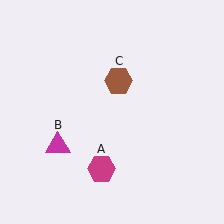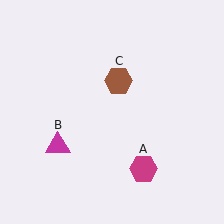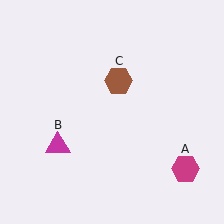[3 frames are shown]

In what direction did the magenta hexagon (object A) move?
The magenta hexagon (object A) moved right.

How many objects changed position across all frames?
1 object changed position: magenta hexagon (object A).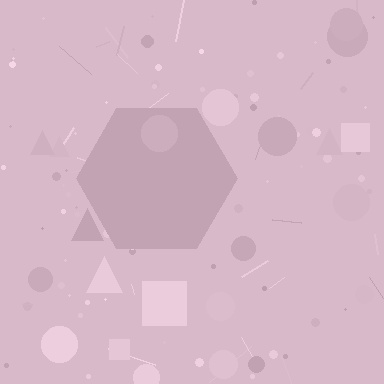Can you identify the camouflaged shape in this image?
The camouflaged shape is a hexagon.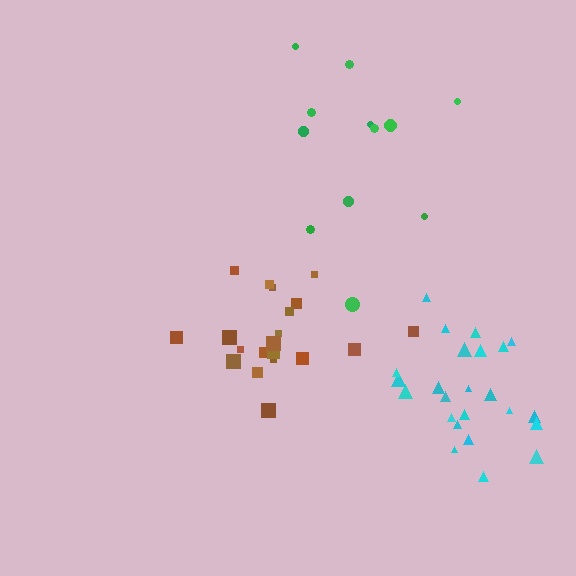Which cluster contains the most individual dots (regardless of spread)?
Cyan (24).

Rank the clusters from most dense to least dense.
cyan, brown, green.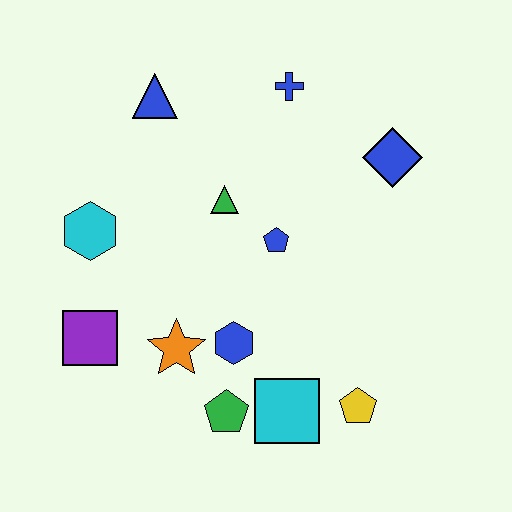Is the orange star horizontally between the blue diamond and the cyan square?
No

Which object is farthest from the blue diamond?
The purple square is farthest from the blue diamond.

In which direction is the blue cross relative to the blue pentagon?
The blue cross is above the blue pentagon.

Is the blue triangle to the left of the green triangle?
Yes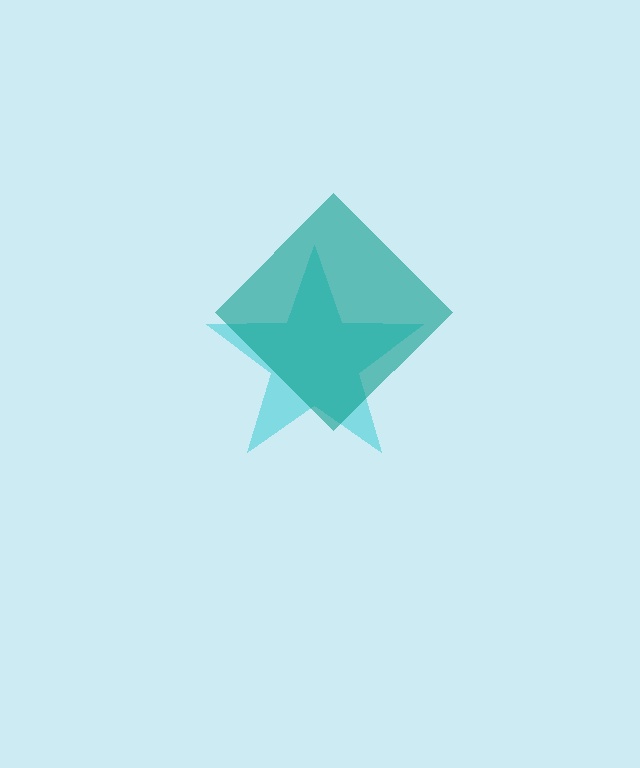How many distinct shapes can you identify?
There are 2 distinct shapes: a cyan star, a teal diamond.